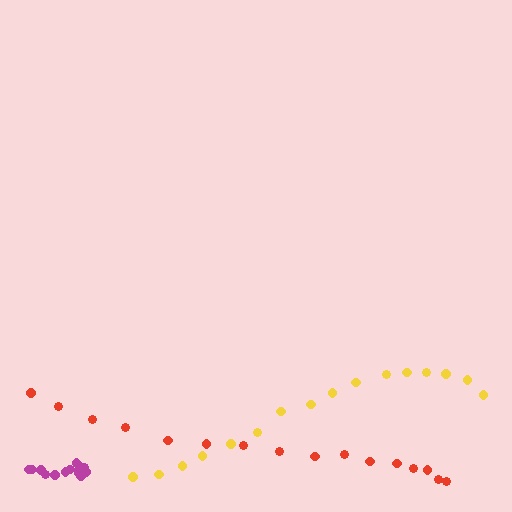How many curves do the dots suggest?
There are 3 distinct paths.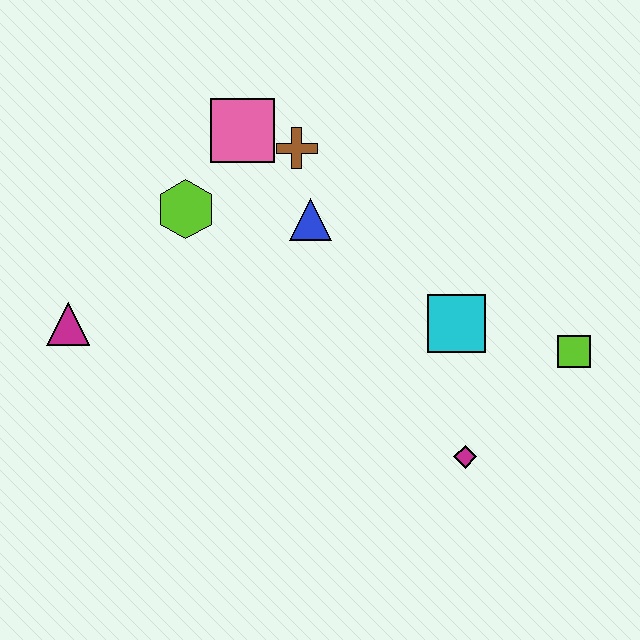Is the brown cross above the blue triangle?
Yes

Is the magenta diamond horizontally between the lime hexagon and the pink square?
No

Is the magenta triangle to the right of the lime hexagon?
No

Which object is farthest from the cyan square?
The magenta triangle is farthest from the cyan square.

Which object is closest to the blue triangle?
The brown cross is closest to the blue triangle.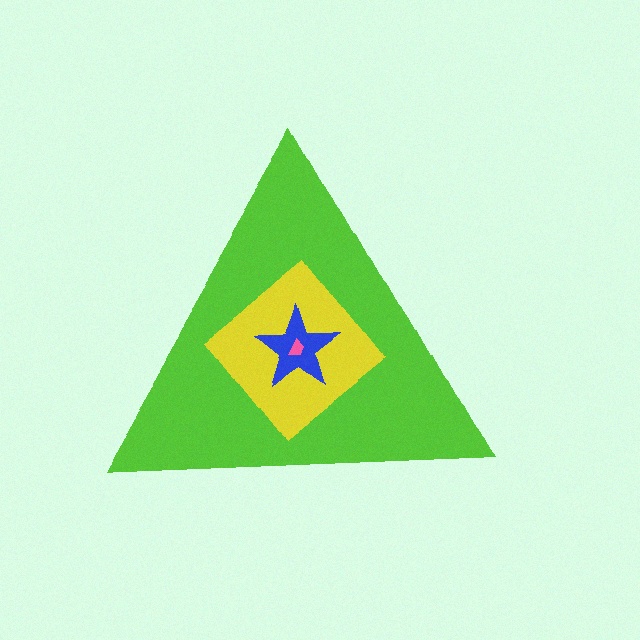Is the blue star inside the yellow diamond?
Yes.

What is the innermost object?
The pink trapezoid.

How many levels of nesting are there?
4.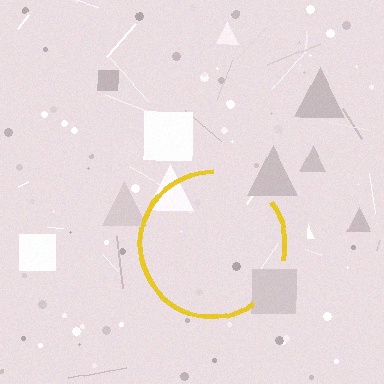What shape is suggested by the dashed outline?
The dashed outline suggests a circle.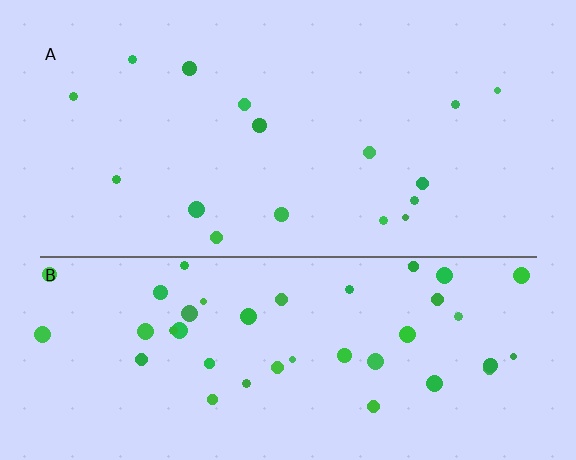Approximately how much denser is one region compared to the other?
Approximately 2.6× — region B over region A.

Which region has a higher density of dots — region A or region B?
B (the bottom).